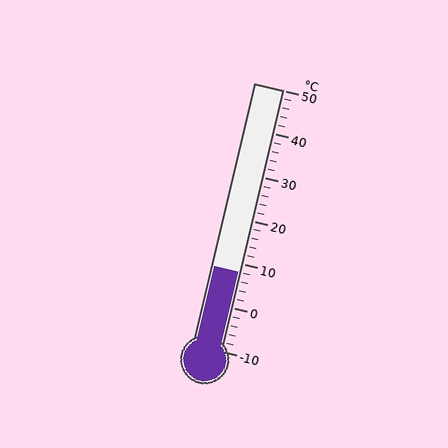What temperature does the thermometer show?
The thermometer shows approximately 8°C.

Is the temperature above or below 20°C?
The temperature is below 20°C.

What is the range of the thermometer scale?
The thermometer scale ranges from -10°C to 50°C.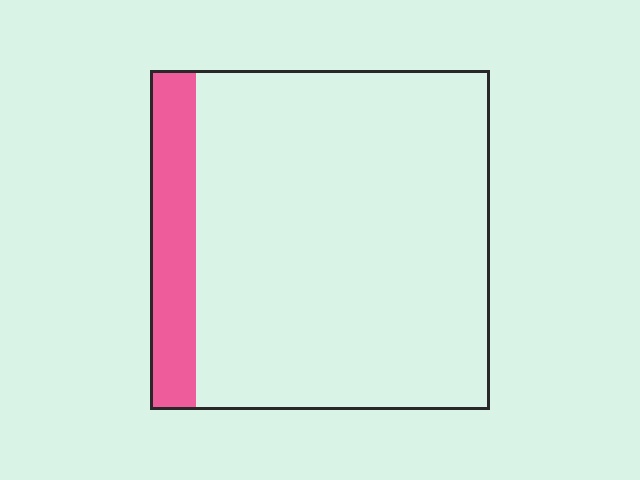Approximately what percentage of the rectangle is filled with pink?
Approximately 15%.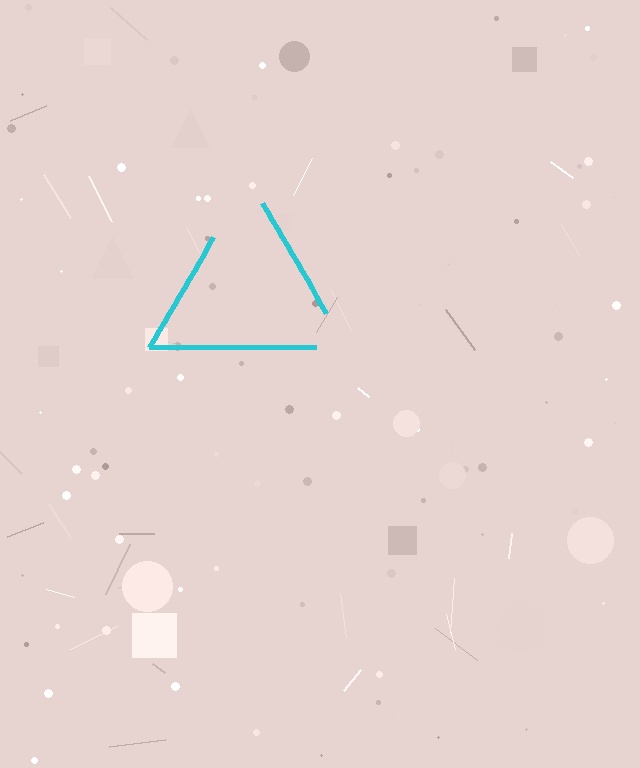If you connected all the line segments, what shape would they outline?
They would outline a triangle.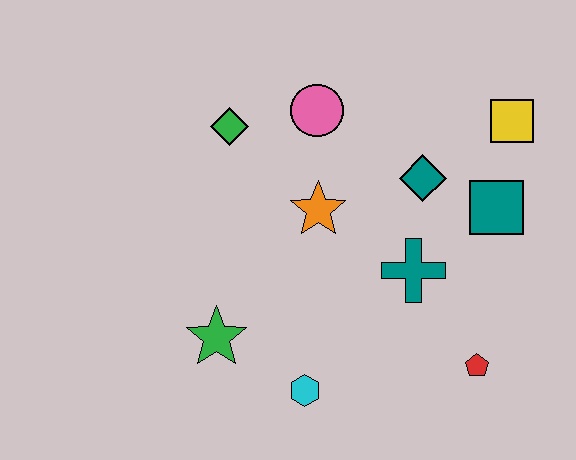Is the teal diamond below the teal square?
No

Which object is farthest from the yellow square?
The green star is farthest from the yellow square.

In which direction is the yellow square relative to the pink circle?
The yellow square is to the right of the pink circle.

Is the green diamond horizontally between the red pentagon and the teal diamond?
No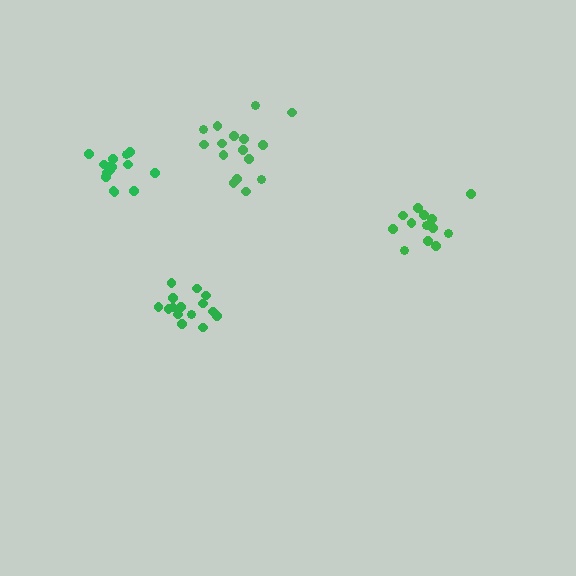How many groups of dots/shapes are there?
There are 4 groups.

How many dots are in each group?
Group 1: 15 dots, Group 2: 16 dots, Group 3: 13 dots, Group 4: 15 dots (59 total).